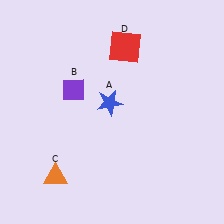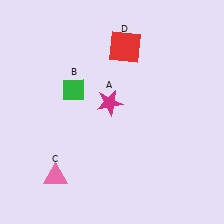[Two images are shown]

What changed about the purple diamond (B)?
In Image 1, B is purple. In Image 2, it changed to green.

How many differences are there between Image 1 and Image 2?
There are 3 differences between the two images.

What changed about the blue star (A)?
In Image 1, A is blue. In Image 2, it changed to magenta.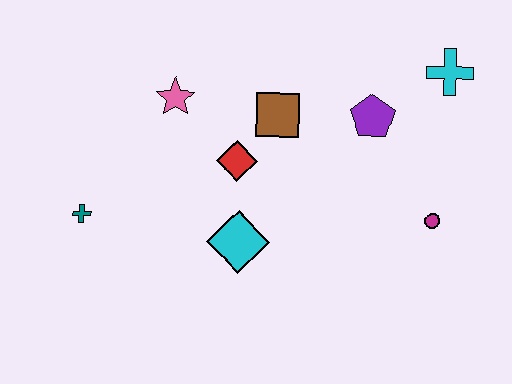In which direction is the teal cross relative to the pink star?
The teal cross is below the pink star.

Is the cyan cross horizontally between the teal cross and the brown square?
No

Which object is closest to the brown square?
The red diamond is closest to the brown square.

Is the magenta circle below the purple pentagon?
Yes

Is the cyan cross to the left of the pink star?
No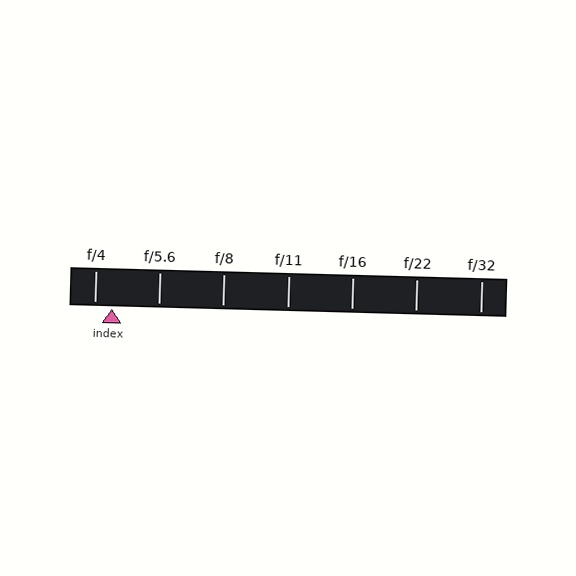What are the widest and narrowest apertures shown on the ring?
The widest aperture shown is f/4 and the narrowest is f/32.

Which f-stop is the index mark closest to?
The index mark is closest to f/4.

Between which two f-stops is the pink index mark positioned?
The index mark is between f/4 and f/5.6.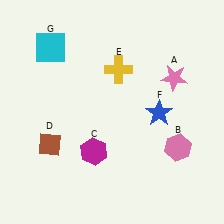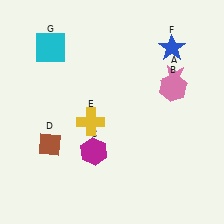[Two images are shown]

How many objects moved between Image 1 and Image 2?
3 objects moved between the two images.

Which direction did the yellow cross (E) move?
The yellow cross (E) moved down.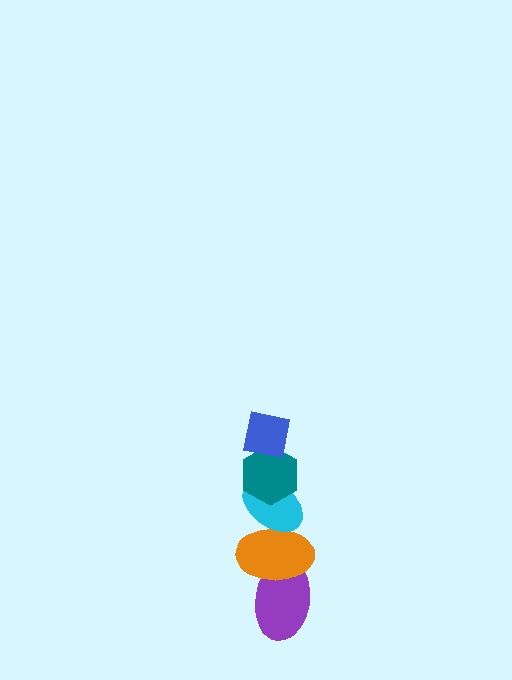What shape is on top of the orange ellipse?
The cyan ellipse is on top of the orange ellipse.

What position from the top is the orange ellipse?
The orange ellipse is 4th from the top.